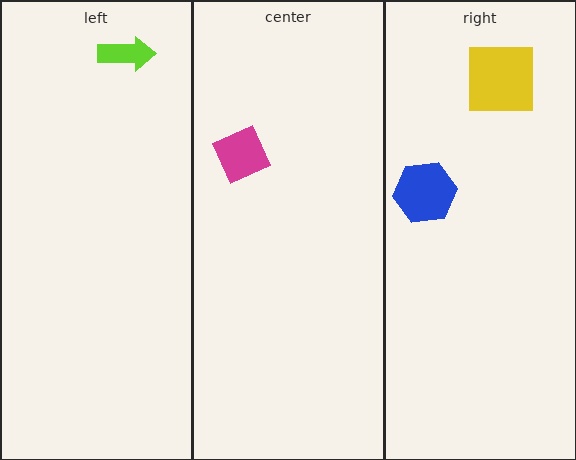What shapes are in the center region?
The magenta diamond.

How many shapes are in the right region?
2.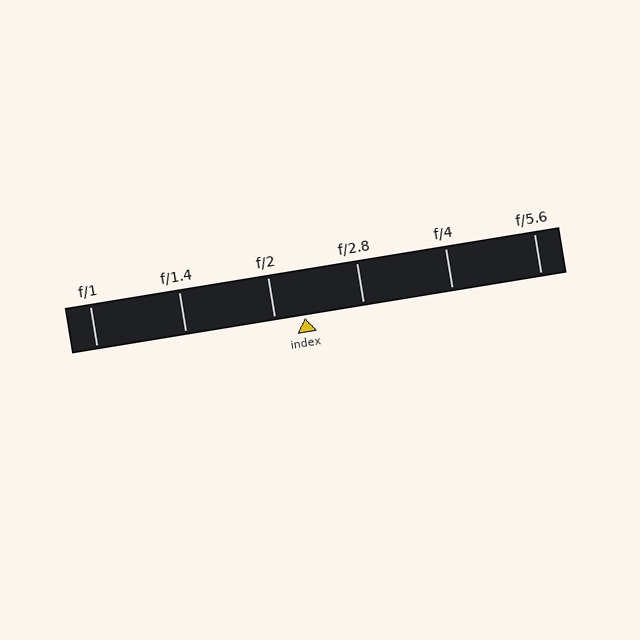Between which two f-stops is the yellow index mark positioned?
The index mark is between f/2 and f/2.8.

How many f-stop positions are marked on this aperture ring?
There are 6 f-stop positions marked.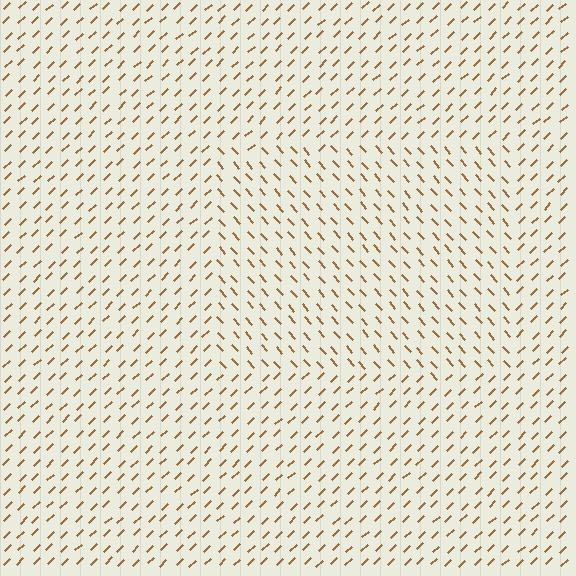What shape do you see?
I see a rectangle.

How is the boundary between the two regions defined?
The boundary is defined purely by a change in line orientation (approximately 88 degrees difference). All lines are the same color and thickness.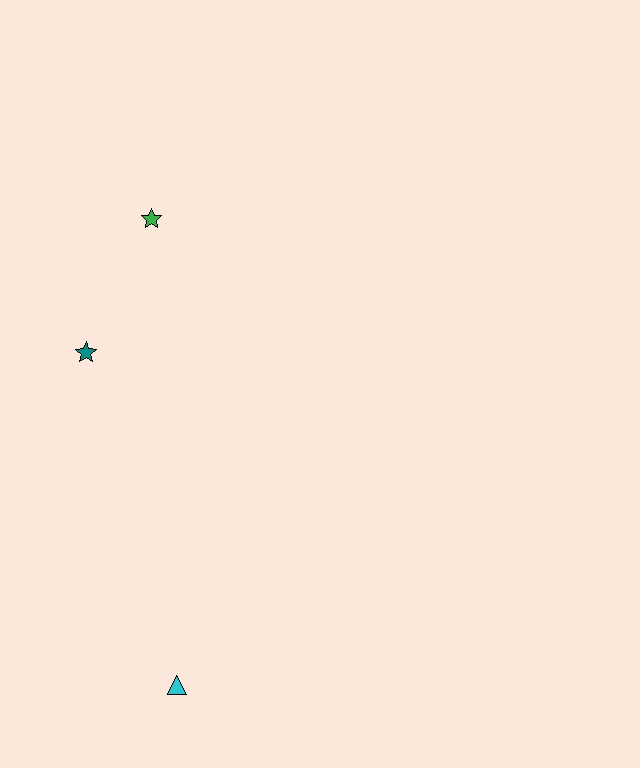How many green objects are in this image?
There is 1 green object.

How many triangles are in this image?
There is 1 triangle.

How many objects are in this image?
There are 3 objects.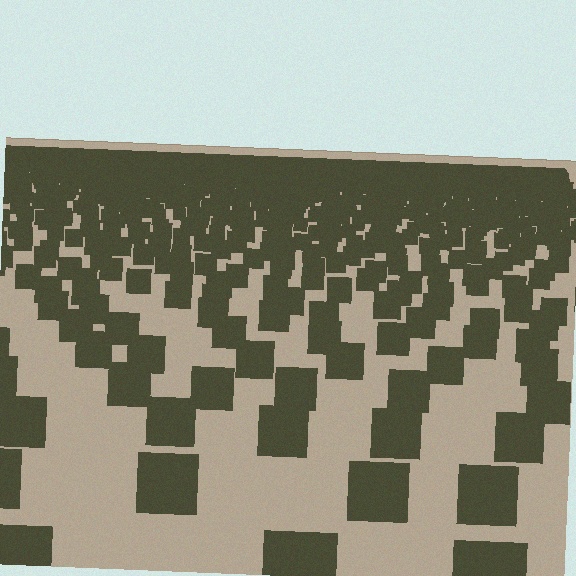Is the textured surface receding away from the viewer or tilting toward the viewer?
The surface is receding away from the viewer. Texture elements get smaller and denser toward the top.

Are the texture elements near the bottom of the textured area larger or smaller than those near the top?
Larger. Near the bottom, elements are closer to the viewer and appear at a bigger on-screen size.